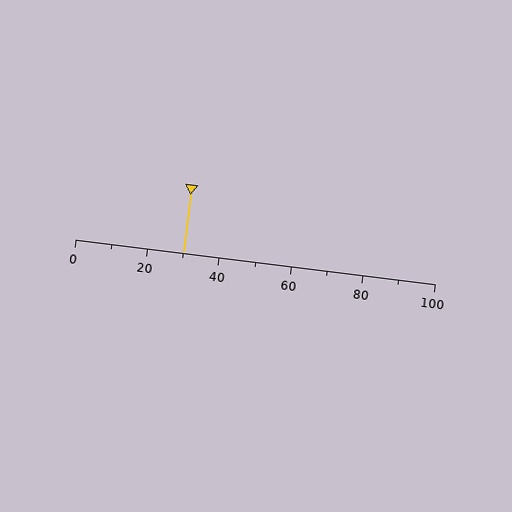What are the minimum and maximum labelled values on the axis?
The axis runs from 0 to 100.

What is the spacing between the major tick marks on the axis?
The major ticks are spaced 20 apart.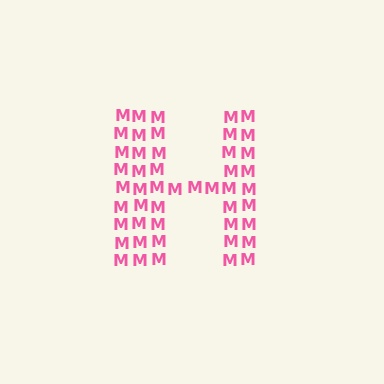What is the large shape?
The large shape is the letter H.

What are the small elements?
The small elements are letter M's.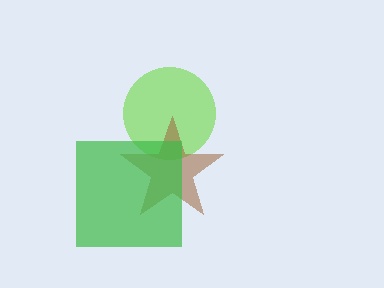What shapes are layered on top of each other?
The layered shapes are: a lime circle, a brown star, a green square.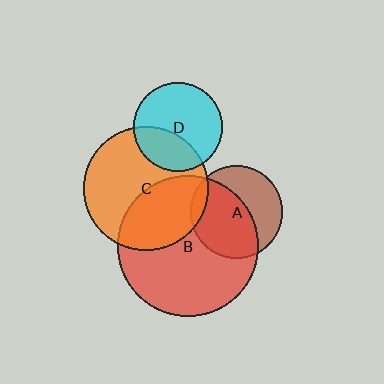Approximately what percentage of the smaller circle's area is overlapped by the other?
Approximately 40%.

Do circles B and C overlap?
Yes.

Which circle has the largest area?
Circle B (red).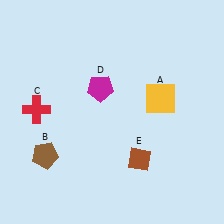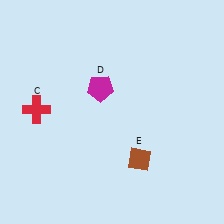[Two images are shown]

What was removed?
The yellow square (A), the brown pentagon (B) were removed in Image 2.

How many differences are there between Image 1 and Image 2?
There are 2 differences between the two images.